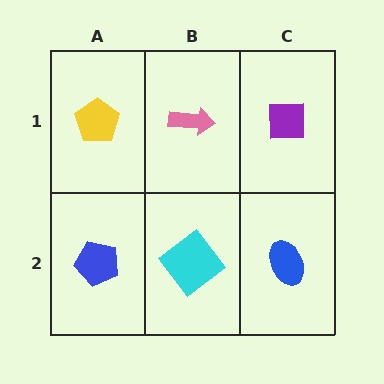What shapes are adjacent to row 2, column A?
A yellow pentagon (row 1, column A), a cyan diamond (row 2, column B).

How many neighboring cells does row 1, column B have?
3.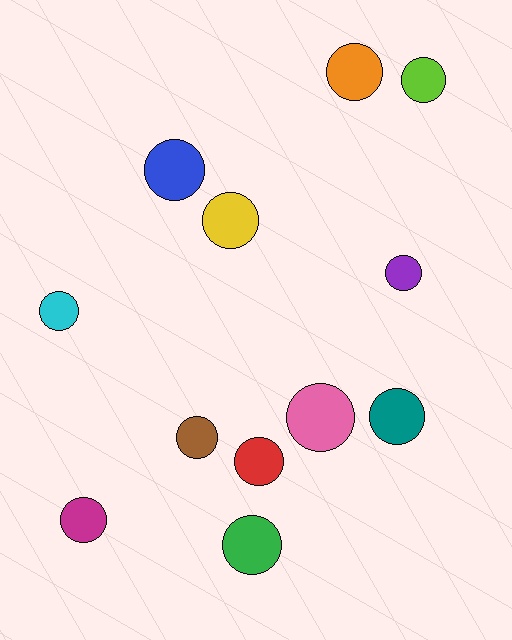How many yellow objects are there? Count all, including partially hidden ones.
There is 1 yellow object.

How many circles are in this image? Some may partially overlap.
There are 12 circles.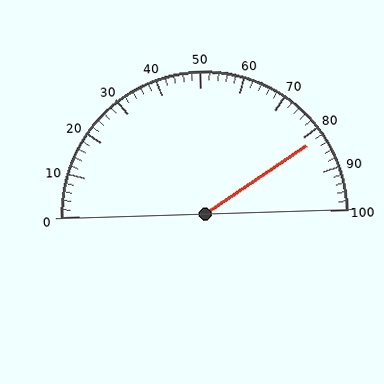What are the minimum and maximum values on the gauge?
The gauge ranges from 0 to 100.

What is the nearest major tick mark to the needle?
The nearest major tick mark is 80.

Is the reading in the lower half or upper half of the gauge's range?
The reading is in the upper half of the range (0 to 100).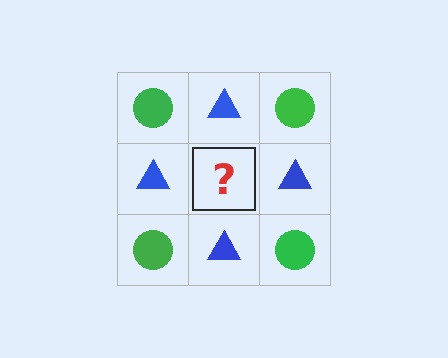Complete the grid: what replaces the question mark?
The question mark should be replaced with a green circle.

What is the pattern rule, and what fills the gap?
The rule is that it alternates green circle and blue triangle in a checkerboard pattern. The gap should be filled with a green circle.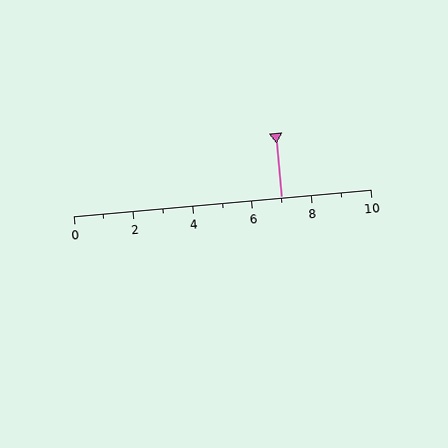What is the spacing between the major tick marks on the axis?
The major ticks are spaced 2 apart.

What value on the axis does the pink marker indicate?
The marker indicates approximately 7.